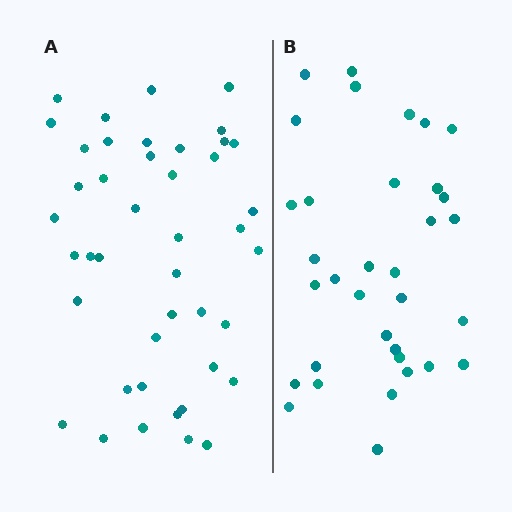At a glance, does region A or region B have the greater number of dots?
Region A (the left region) has more dots.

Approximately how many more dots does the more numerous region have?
Region A has roughly 8 or so more dots than region B.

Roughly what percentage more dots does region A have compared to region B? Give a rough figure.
About 25% more.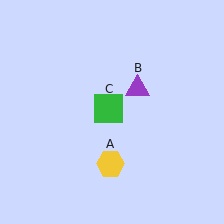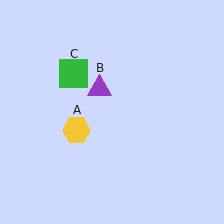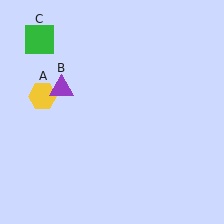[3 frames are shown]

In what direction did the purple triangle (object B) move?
The purple triangle (object B) moved left.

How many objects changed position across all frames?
3 objects changed position: yellow hexagon (object A), purple triangle (object B), green square (object C).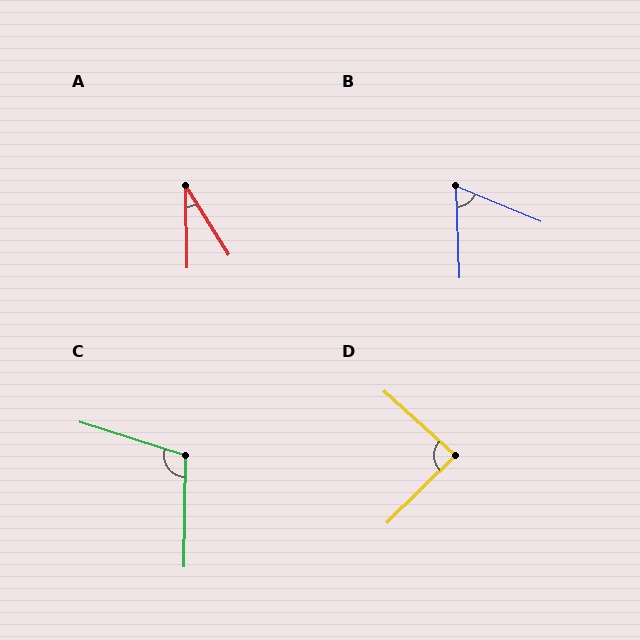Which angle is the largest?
C, at approximately 107 degrees.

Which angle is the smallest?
A, at approximately 31 degrees.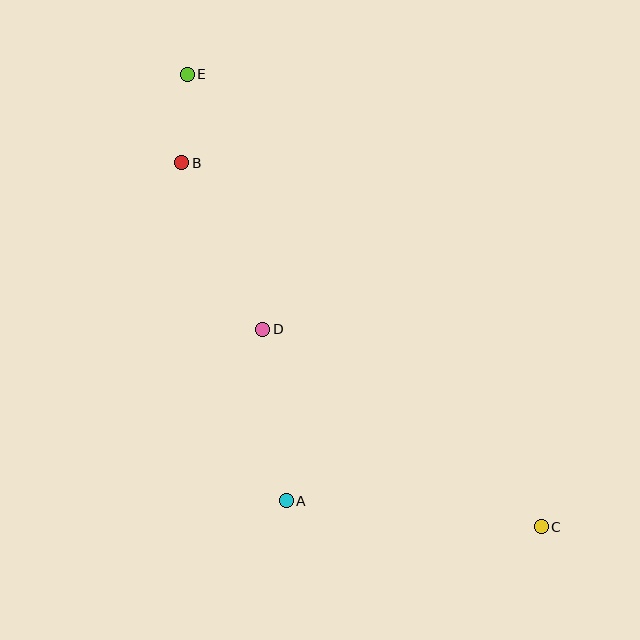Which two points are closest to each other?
Points B and E are closest to each other.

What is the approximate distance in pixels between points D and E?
The distance between D and E is approximately 266 pixels.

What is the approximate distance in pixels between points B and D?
The distance between B and D is approximately 185 pixels.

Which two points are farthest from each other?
Points C and E are farthest from each other.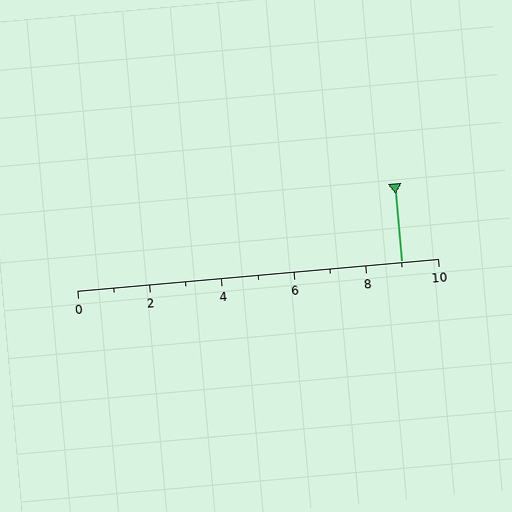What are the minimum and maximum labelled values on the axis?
The axis runs from 0 to 10.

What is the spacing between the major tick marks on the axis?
The major ticks are spaced 2 apart.